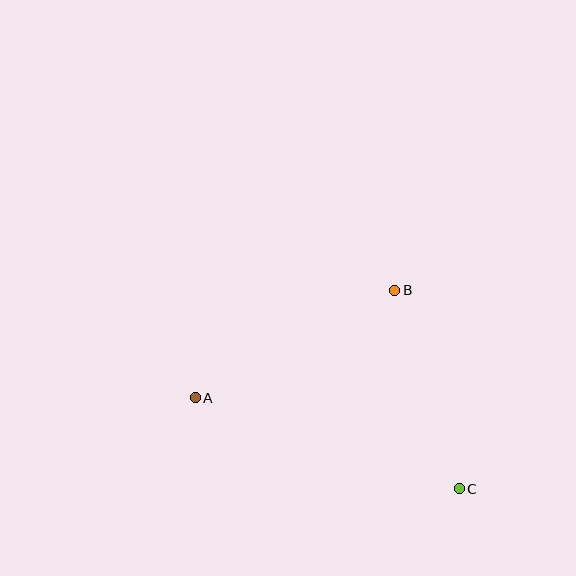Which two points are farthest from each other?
Points A and C are farthest from each other.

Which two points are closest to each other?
Points B and C are closest to each other.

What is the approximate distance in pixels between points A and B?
The distance between A and B is approximately 226 pixels.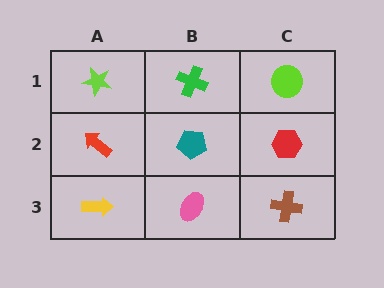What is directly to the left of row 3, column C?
A pink ellipse.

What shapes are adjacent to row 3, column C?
A red hexagon (row 2, column C), a pink ellipse (row 3, column B).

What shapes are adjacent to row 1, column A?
A red arrow (row 2, column A), a green cross (row 1, column B).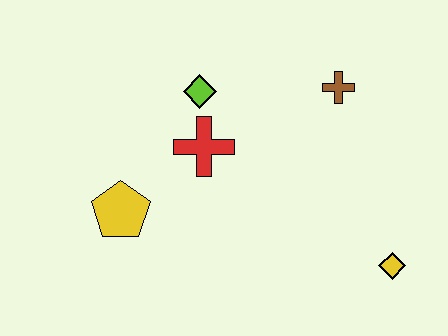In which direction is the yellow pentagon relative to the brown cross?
The yellow pentagon is to the left of the brown cross.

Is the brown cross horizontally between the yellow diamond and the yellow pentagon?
Yes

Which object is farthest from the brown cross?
The yellow pentagon is farthest from the brown cross.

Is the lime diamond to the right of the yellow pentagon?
Yes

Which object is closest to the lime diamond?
The red cross is closest to the lime diamond.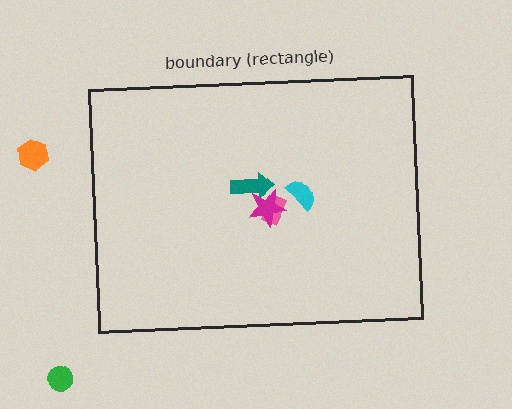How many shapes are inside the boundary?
4 inside, 2 outside.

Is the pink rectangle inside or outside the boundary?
Inside.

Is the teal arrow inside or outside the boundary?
Inside.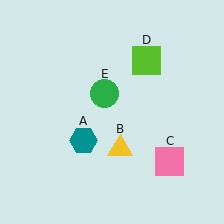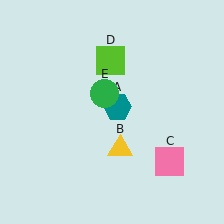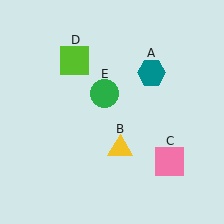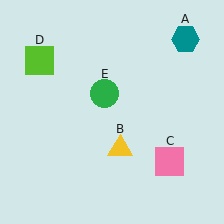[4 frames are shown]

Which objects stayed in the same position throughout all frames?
Yellow triangle (object B) and pink square (object C) and green circle (object E) remained stationary.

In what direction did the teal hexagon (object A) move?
The teal hexagon (object A) moved up and to the right.